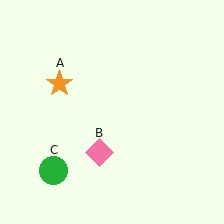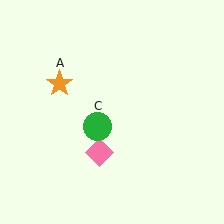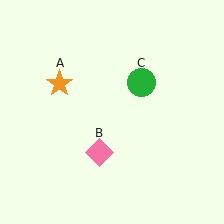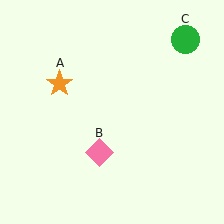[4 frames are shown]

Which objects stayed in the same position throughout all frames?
Orange star (object A) and pink diamond (object B) remained stationary.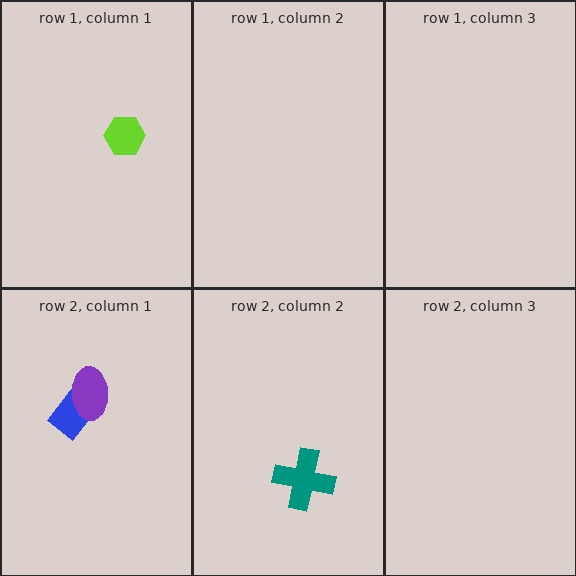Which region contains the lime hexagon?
The row 1, column 1 region.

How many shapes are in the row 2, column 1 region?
2.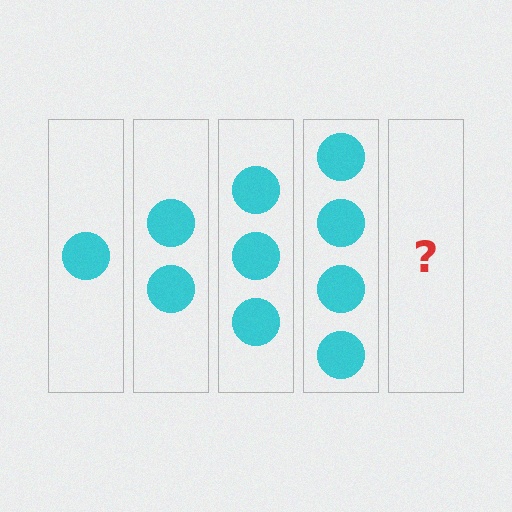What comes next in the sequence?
The next element should be 5 circles.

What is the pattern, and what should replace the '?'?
The pattern is that each step adds one more circle. The '?' should be 5 circles.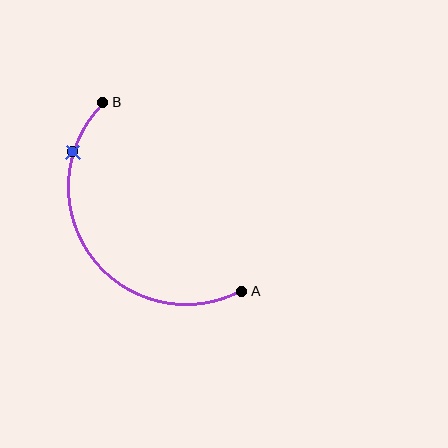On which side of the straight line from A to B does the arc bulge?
The arc bulges below and to the left of the straight line connecting A and B.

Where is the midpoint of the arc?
The arc midpoint is the point on the curve farthest from the straight line joining A and B. It sits below and to the left of that line.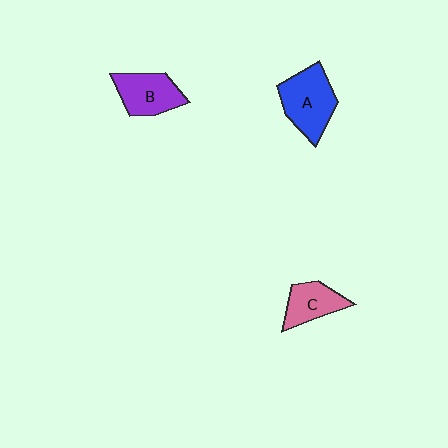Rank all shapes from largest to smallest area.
From largest to smallest: A (blue), B (purple), C (pink).